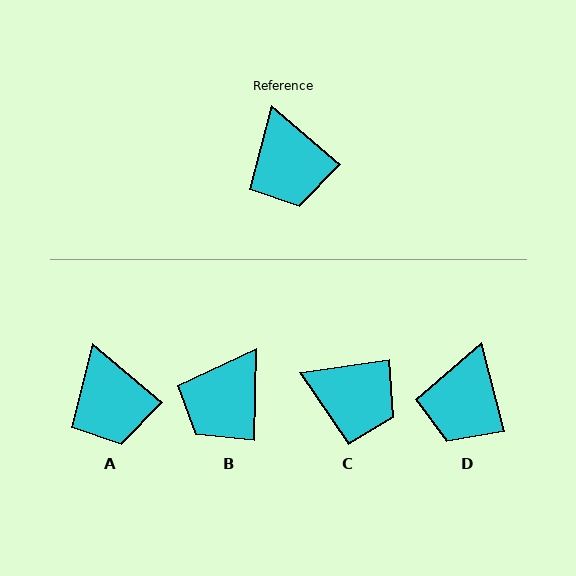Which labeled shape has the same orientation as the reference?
A.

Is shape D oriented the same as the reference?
No, it is off by about 35 degrees.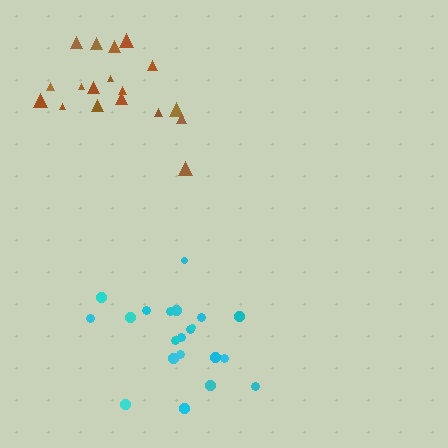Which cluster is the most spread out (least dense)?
Brown.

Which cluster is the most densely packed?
Cyan.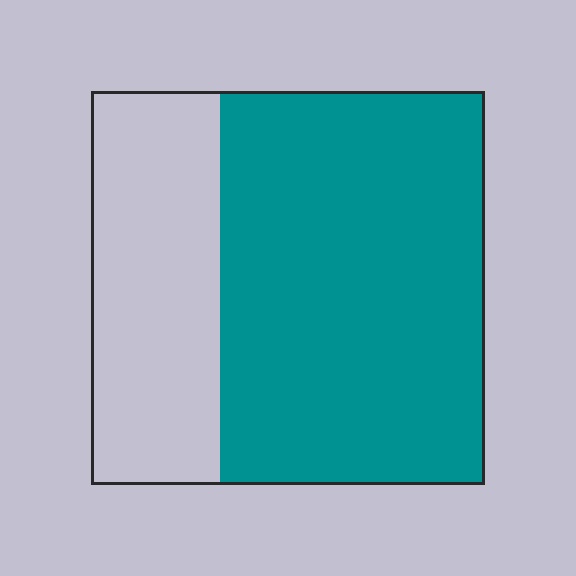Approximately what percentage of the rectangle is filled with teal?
Approximately 65%.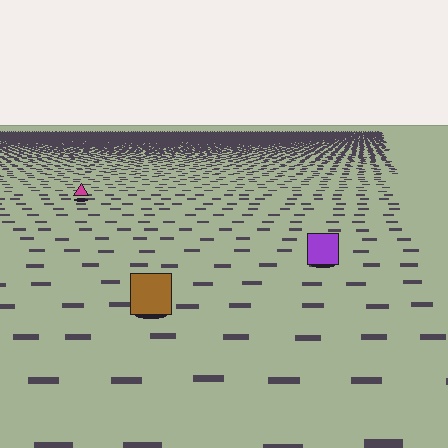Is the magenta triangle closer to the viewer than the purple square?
No. The purple square is closer — you can tell from the texture gradient: the ground texture is coarser near it.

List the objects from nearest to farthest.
From nearest to farthest: the brown square, the purple square, the magenta triangle.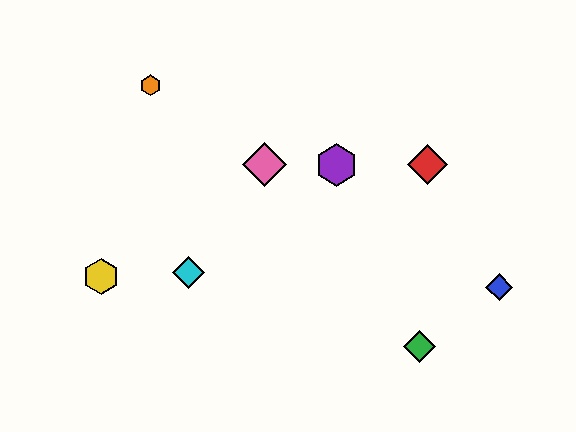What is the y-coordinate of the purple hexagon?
The purple hexagon is at y≈165.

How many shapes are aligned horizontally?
3 shapes (the red diamond, the purple hexagon, the pink diamond) are aligned horizontally.